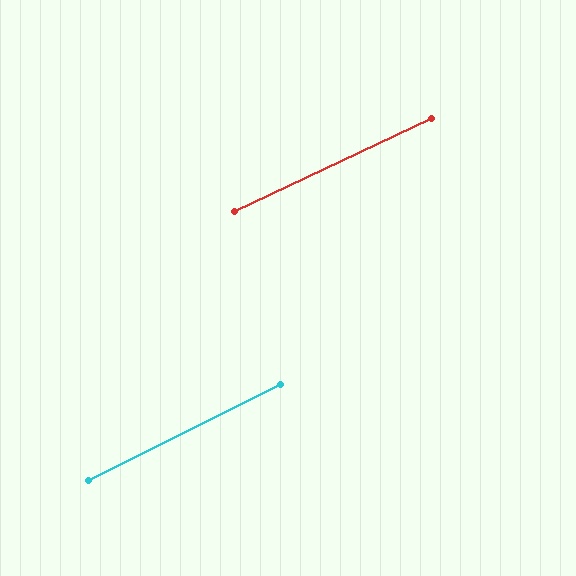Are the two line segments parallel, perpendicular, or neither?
Parallel — their directions differ by only 1.3°.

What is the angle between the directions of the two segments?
Approximately 1 degree.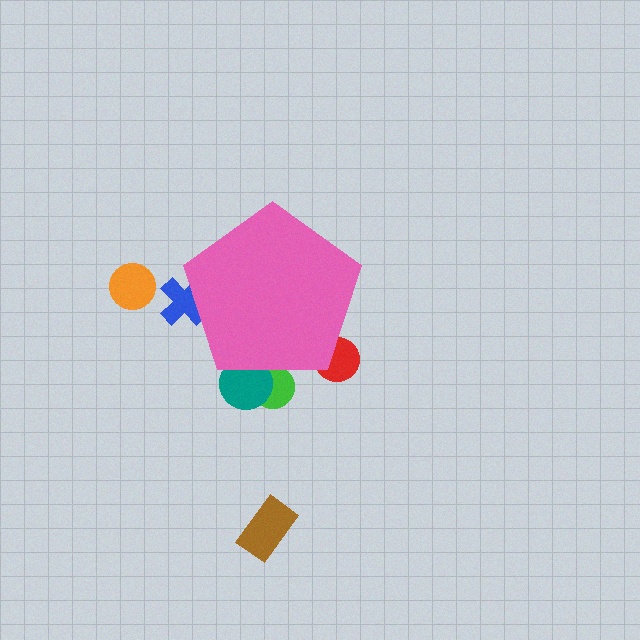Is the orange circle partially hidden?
No, the orange circle is fully visible.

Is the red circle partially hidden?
Yes, the red circle is partially hidden behind the pink pentagon.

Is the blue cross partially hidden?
Yes, the blue cross is partially hidden behind the pink pentagon.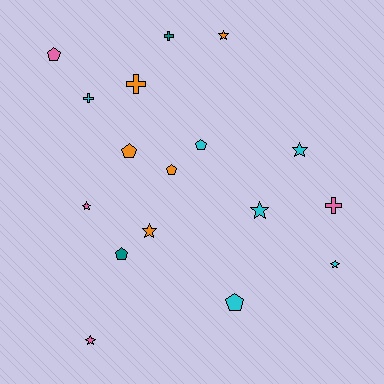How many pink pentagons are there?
There is 1 pink pentagon.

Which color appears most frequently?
Cyan, with 6 objects.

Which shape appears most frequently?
Star, with 7 objects.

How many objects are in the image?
There are 17 objects.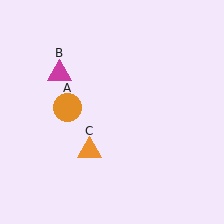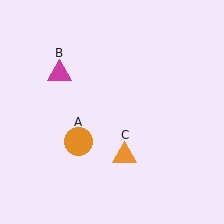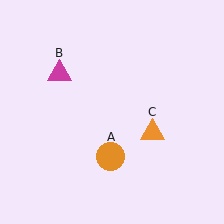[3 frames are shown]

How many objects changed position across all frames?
2 objects changed position: orange circle (object A), orange triangle (object C).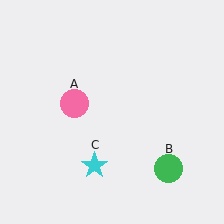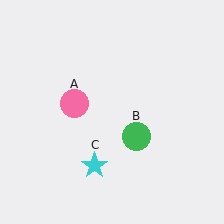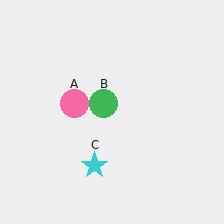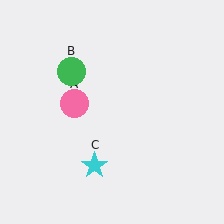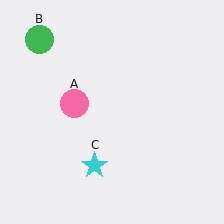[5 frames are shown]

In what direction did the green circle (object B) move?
The green circle (object B) moved up and to the left.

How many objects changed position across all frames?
1 object changed position: green circle (object B).